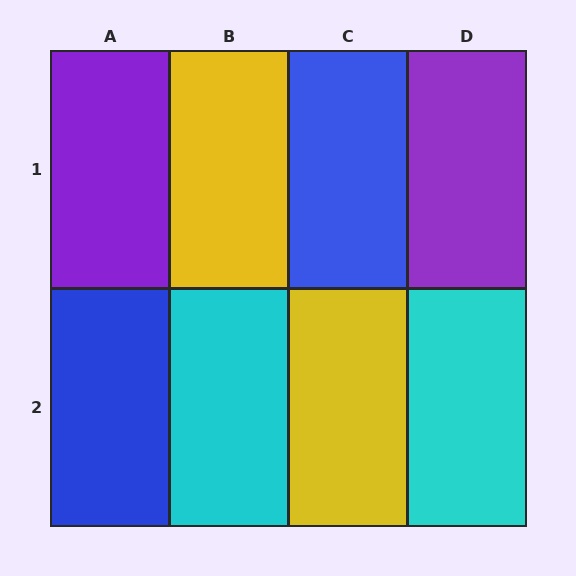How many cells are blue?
2 cells are blue.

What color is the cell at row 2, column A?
Blue.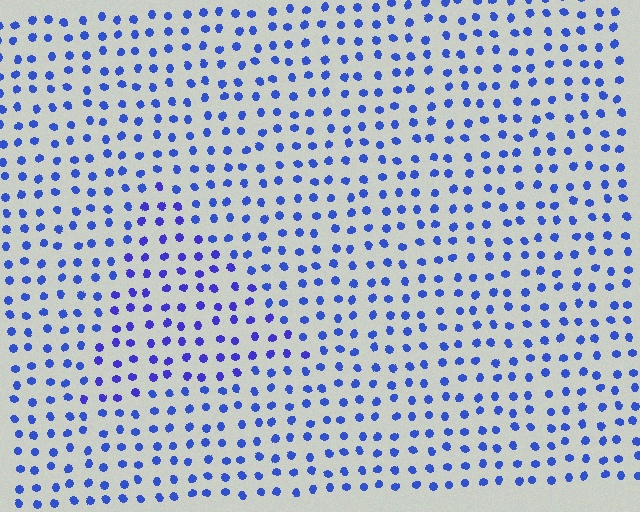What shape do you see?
I see a triangle.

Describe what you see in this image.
The image is filled with small blue elements in a uniform arrangement. A triangle-shaped region is visible where the elements are tinted to a slightly different hue, forming a subtle color boundary.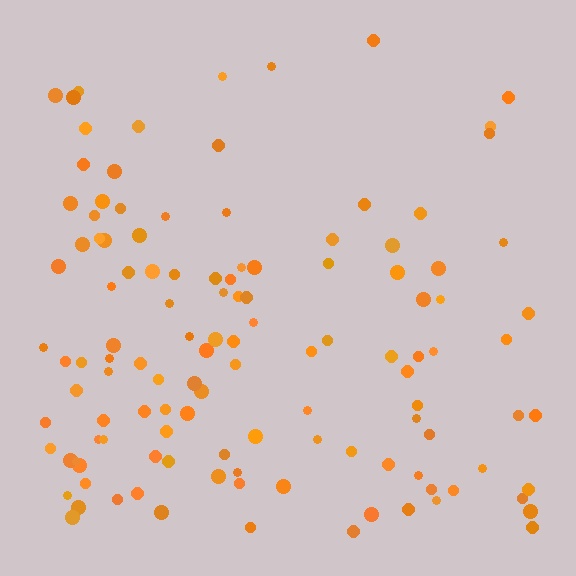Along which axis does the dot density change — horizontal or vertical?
Vertical.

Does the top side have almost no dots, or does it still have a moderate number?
Still a moderate number, just noticeably fewer than the bottom.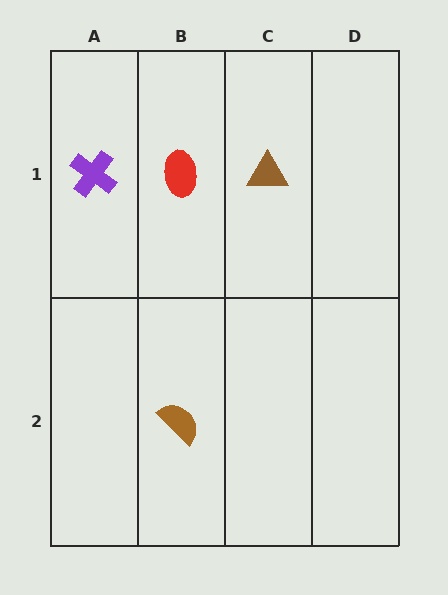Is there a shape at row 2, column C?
No, that cell is empty.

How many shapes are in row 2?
1 shape.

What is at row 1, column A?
A purple cross.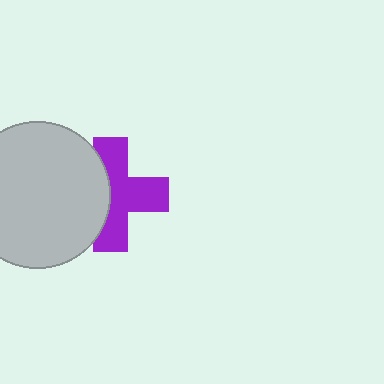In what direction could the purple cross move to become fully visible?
The purple cross could move right. That would shift it out from behind the light gray circle entirely.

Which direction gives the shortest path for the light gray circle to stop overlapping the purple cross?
Moving left gives the shortest separation.